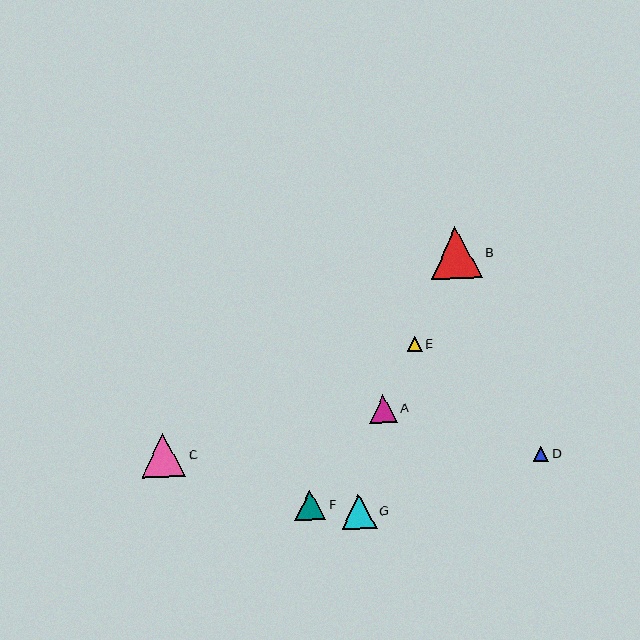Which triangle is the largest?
Triangle B is the largest with a size of approximately 52 pixels.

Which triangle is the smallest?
Triangle E is the smallest with a size of approximately 15 pixels.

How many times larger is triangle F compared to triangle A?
Triangle F is approximately 1.1 times the size of triangle A.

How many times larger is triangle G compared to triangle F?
Triangle G is approximately 1.1 times the size of triangle F.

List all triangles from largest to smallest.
From largest to smallest: B, C, G, F, A, D, E.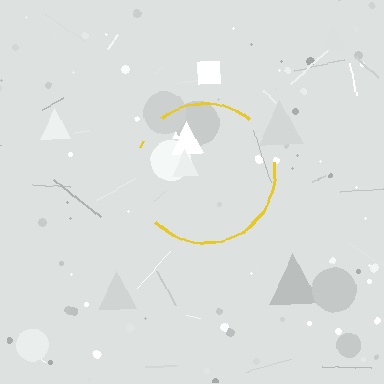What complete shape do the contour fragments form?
The contour fragments form a circle.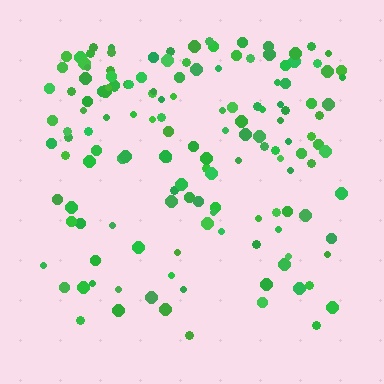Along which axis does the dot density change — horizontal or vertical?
Vertical.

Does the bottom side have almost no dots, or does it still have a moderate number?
Still a moderate number, just noticeably fewer than the top.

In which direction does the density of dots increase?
From bottom to top, with the top side densest.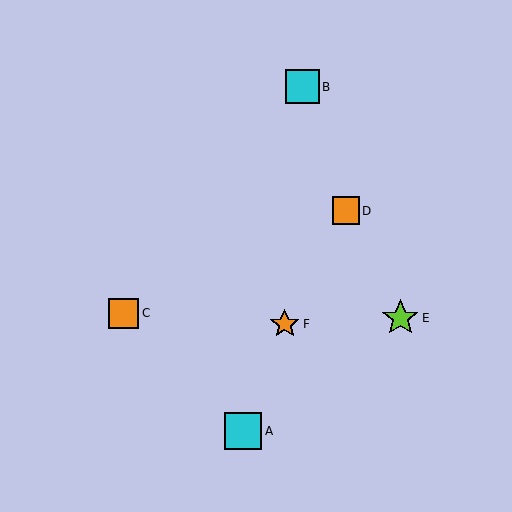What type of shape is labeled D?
Shape D is an orange square.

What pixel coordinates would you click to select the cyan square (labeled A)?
Click at (243, 431) to select the cyan square A.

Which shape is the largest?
The cyan square (labeled A) is the largest.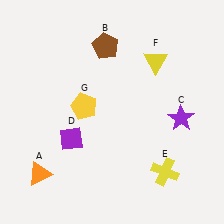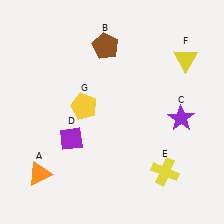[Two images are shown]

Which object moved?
The yellow triangle (F) moved right.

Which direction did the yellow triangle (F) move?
The yellow triangle (F) moved right.